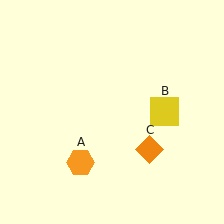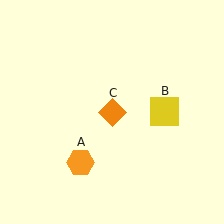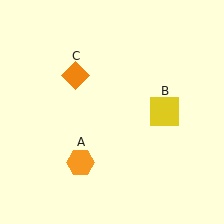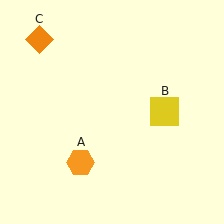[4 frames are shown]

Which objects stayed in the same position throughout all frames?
Orange hexagon (object A) and yellow square (object B) remained stationary.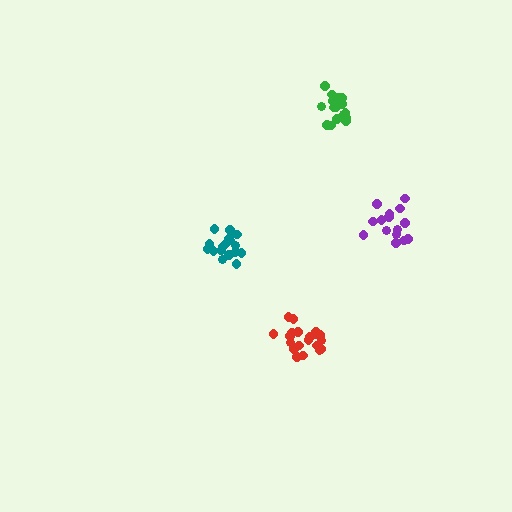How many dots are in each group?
Group 1: 15 dots, Group 2: 19 dots, Group 3: 21 dots, Group 4: 20 dots (75 total).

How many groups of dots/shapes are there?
There are 4 groups.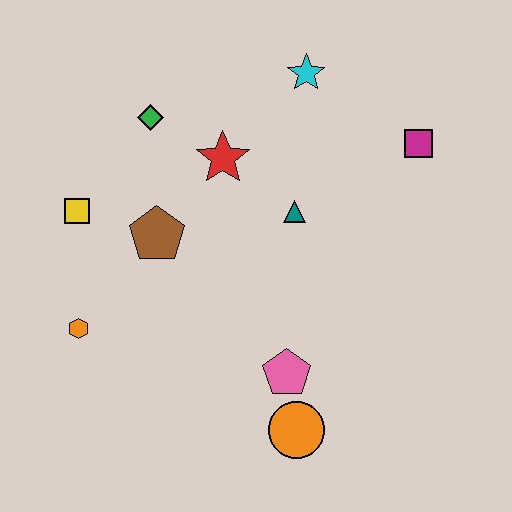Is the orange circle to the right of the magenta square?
No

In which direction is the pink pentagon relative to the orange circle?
The pink pentagon is above the orange circle.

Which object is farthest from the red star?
The orange circle is farthest from the red star.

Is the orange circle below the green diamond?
Yes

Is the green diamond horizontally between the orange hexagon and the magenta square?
Yes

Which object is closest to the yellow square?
The brown pentagon is closest to the yellow square.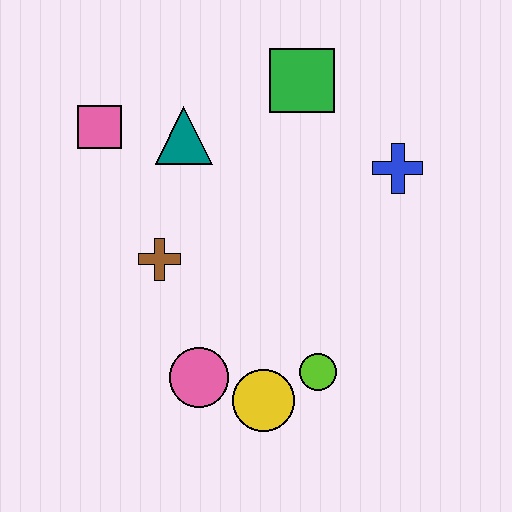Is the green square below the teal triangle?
No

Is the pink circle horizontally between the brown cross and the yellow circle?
Yes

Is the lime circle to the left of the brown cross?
No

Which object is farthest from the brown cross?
The blue cross is farthest from the brown cross.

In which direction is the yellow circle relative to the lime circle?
The yellow circle is to the left of the lime circle.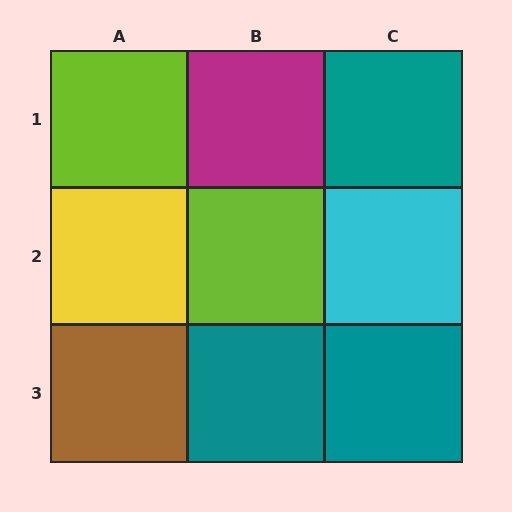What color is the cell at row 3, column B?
Teal.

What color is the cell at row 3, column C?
Teal.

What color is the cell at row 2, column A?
Yellow.